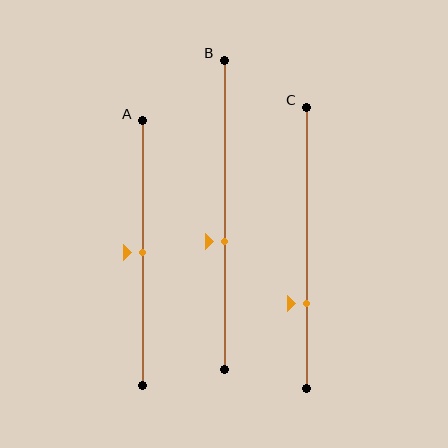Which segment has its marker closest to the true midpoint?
Segment A has its marker closest to the true midpoint.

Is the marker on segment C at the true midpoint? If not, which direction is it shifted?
No, the marker on segment C is shifted downward by about 20% of the segment length.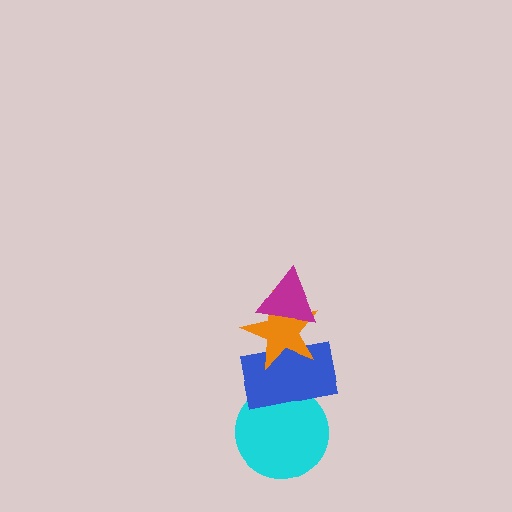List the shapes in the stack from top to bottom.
From top to bottom: the magenta triangle, the orange star, the blue rectangle, the cyan circle.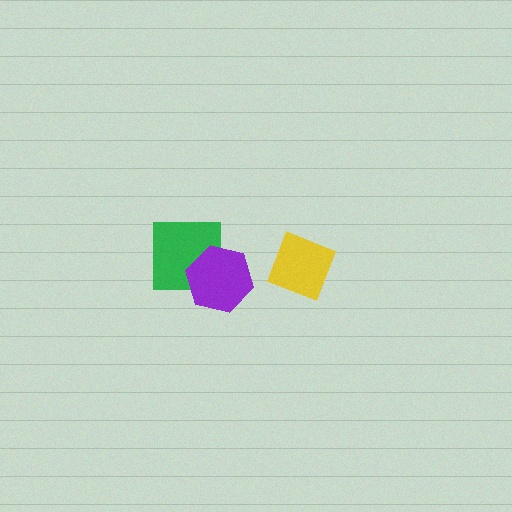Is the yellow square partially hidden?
No, no other shape covers it.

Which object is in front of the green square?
The purple hexagon is in front of the green square.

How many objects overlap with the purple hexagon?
1 object overlaps with the purple hexagon.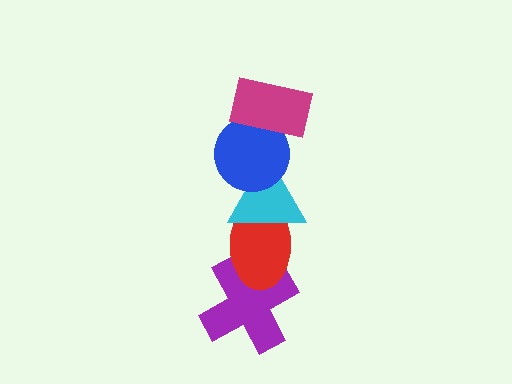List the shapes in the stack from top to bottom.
From top to bottom: the magenta rectangle, the blue circle, the cyan triangle, the red ellipse, the purple cross.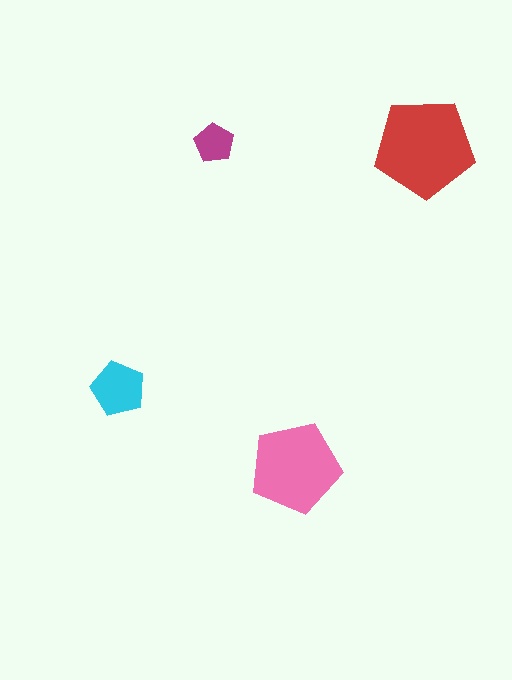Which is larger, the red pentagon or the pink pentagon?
The red one.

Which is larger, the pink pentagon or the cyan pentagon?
The pink one.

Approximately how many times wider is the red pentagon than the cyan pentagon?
About 2 times wider.